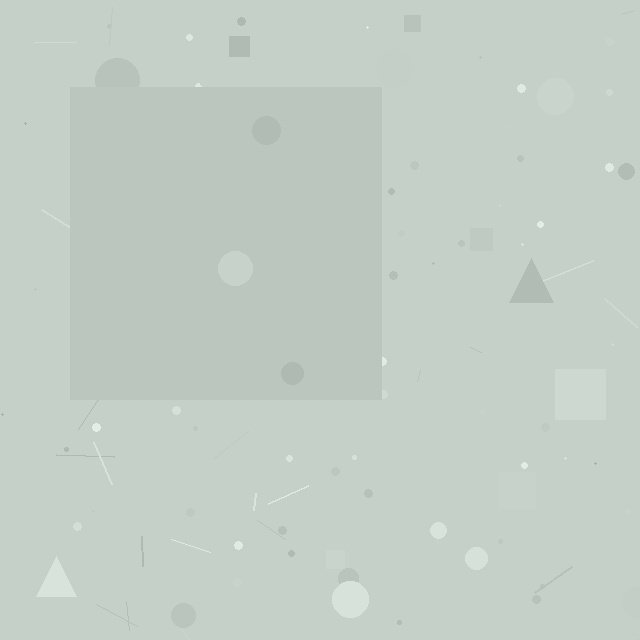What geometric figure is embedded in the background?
A square is embedded in the background.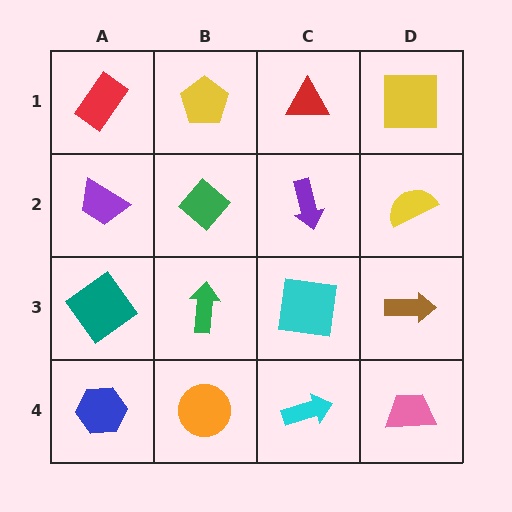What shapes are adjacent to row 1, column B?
A green diamond (row 2, column B), a red rectangle (row 1, column A), a red triangle (row 1, column C).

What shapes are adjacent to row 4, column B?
A green arrow (row 3, column B), a blue hexagon (row 4, column A), a cyan arrow (row 4, column C).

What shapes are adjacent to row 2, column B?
A yellow pentagon (row 1, column B), a green arrow (row 3, column B), a purple trapezoid (row 2, column A), a purple arrow (row 2, column C).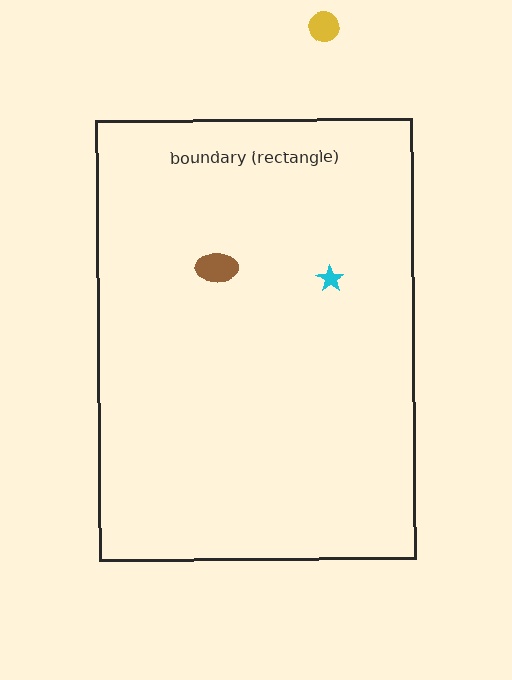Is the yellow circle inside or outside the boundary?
Outside.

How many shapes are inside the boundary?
2 inside, 1 outside.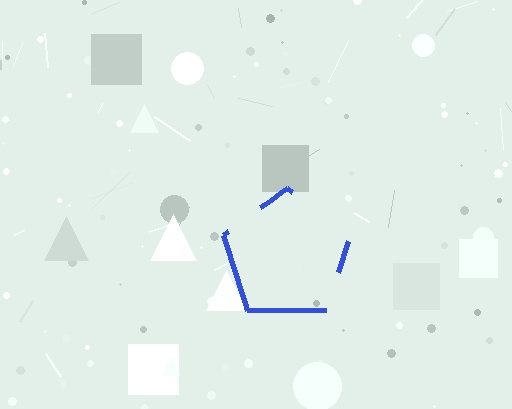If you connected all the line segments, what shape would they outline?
They would outline a pentagon.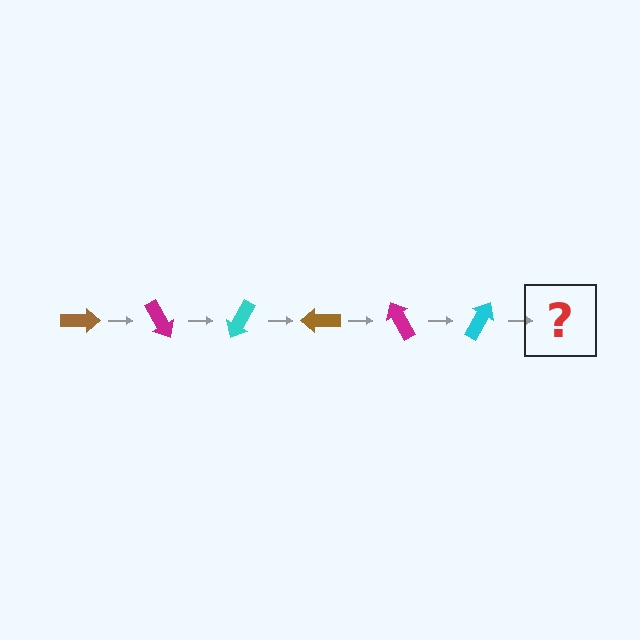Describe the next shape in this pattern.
It should be a brown arrow, rotated 360 degrees from the start.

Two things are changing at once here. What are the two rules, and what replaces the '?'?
The two rules are that it rotates 60 degrees each step and the color cycles through brown, magenta, and cyan. The '?' should be a brown arrow, rotated 360 degrees from the start.